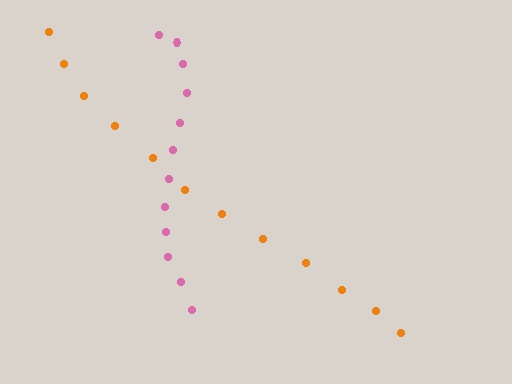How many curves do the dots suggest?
There are 2 distinct paths.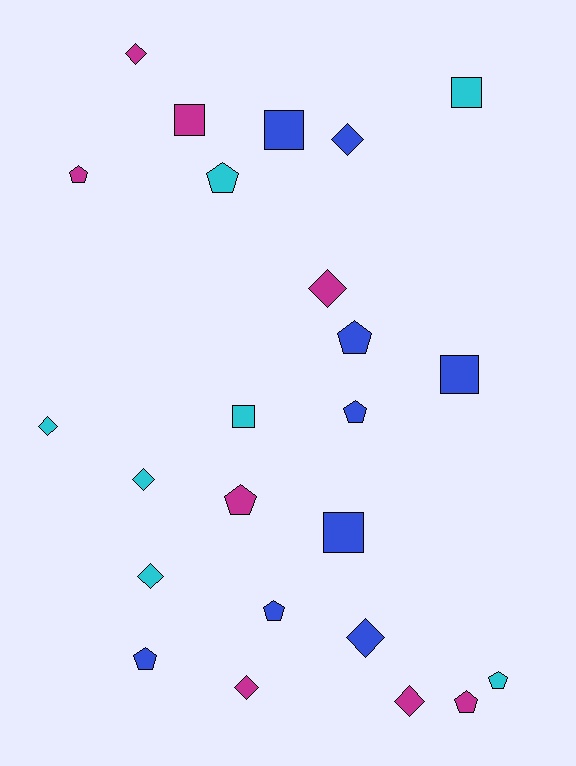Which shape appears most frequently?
Pentagon, with 9 objects.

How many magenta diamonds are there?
There are 4 magenta diamonds.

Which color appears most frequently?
Blue, with 9 objects.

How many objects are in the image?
There are 24 objects.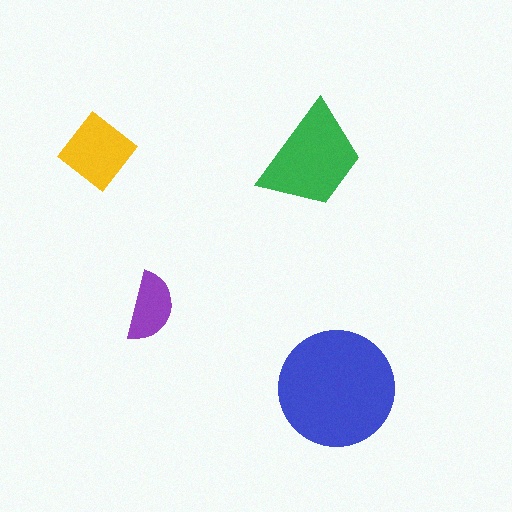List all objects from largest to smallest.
The blue circle, the green trapezoid, the yellow diamond, the purple semicircle.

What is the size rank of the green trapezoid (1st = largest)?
2nd.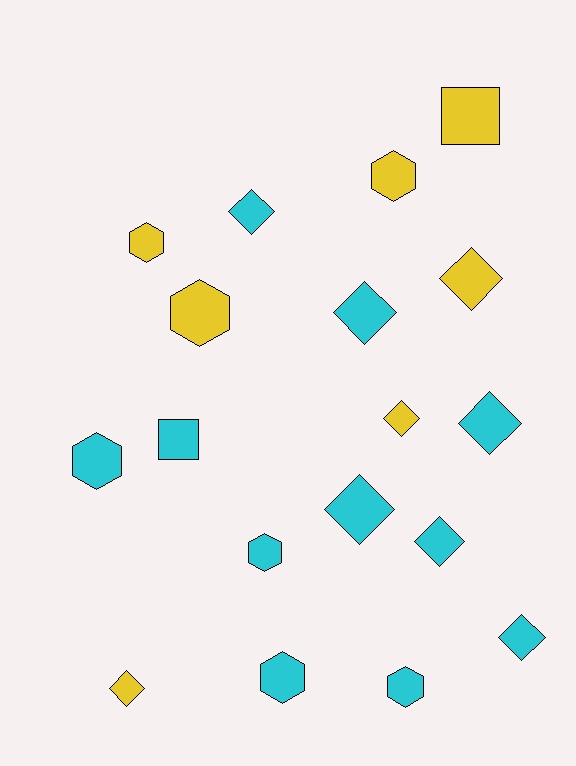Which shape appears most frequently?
Diamond, with 9 objects.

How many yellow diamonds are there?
There are 3 yellow diamonds.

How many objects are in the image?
There are 18 objects.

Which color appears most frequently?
Cyan, with 11 objects.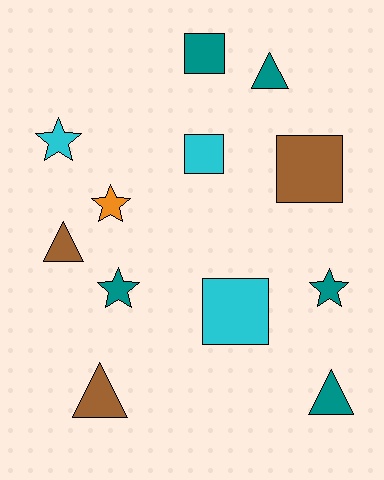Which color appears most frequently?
Teal, with 5 objects.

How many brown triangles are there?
There are 2 brown triangles.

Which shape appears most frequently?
Square, with 4 objects.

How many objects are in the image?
There are 12 objects.